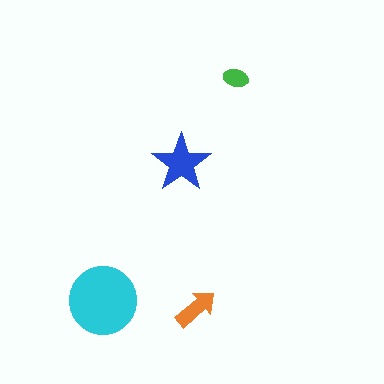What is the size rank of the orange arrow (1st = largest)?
3rd.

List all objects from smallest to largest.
The green ellipse, the orange arrow, the blue star, the cyan circle.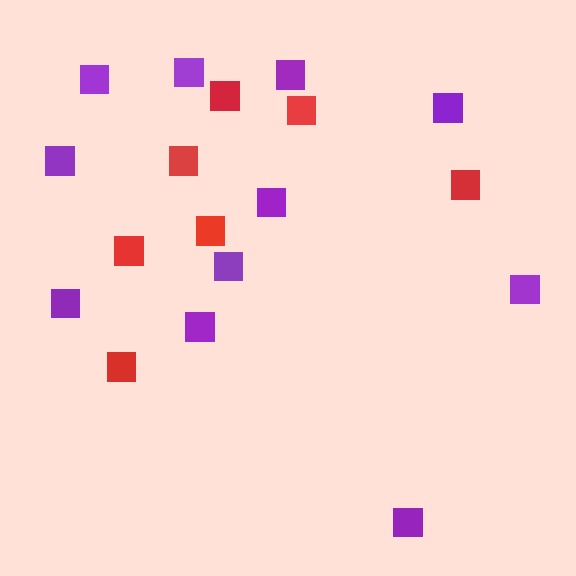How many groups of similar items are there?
There are 2 groups: one group of red squares (7) and one group of purple squares (11).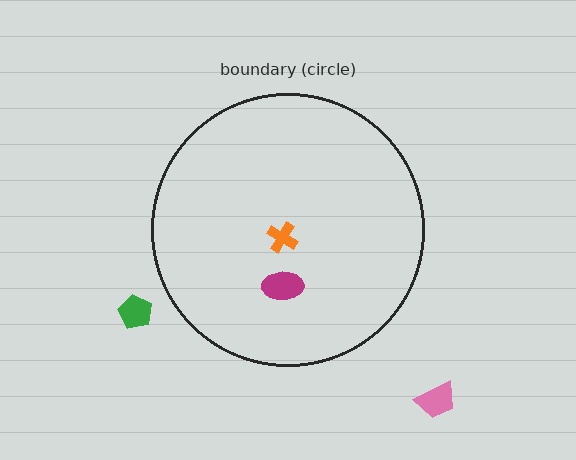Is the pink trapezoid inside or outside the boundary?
Outside.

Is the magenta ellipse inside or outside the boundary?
Inside.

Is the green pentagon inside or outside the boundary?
Outside.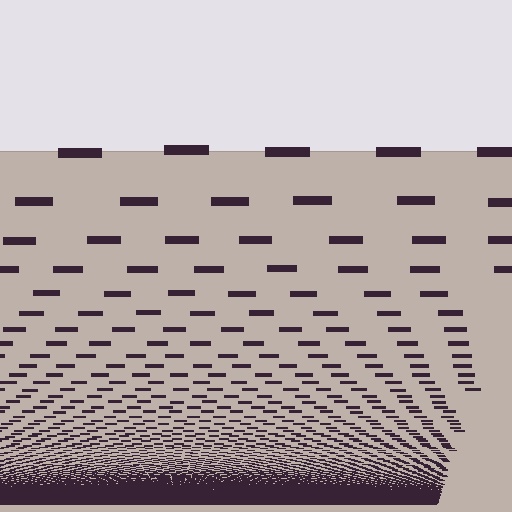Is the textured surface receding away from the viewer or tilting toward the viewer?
The surface appears to tilt toward the viewer. Texture elements get larger and sparser toward the top.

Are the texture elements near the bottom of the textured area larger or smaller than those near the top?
Smaller. The gradient is inverted — elements near the bottom are smaller and denser.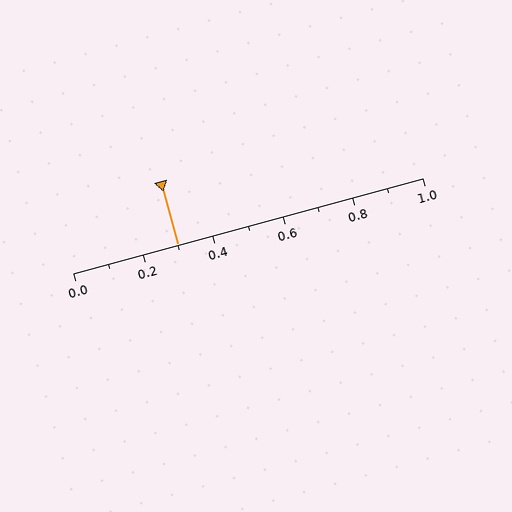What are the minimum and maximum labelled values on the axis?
The axis runs from 0.0 to 1.0.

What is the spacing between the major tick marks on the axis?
The major ticks are spaced 0.2 apart.